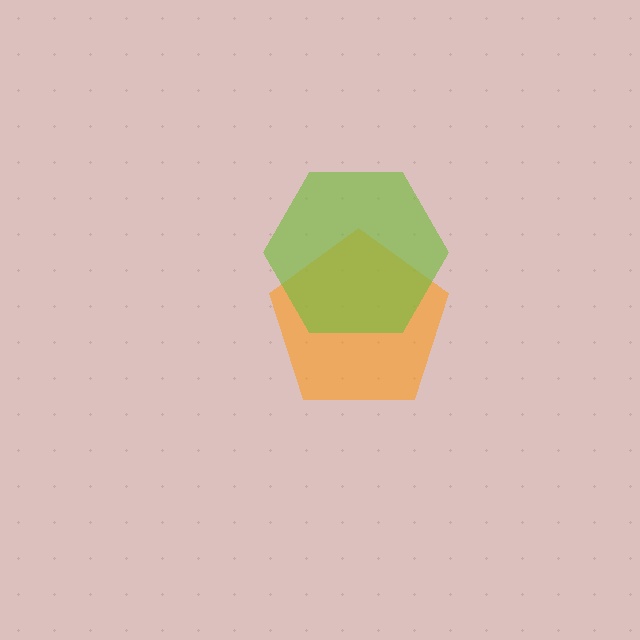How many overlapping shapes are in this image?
There are 2 overlapping shapes in the image.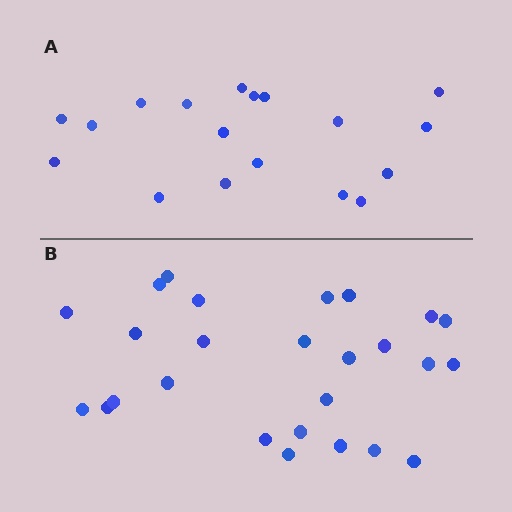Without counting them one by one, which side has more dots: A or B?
Region B (the bottom region) has more dots.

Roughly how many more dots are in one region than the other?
Region B has roughly 8 or so more dots than region A.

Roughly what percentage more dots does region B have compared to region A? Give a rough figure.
About 45% more.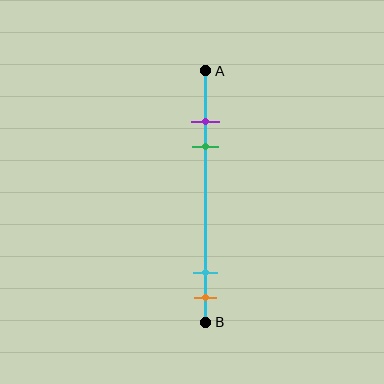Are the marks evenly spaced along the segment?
No, the marks are not evenly spaced.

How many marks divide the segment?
There are 4 marks dividing the segment.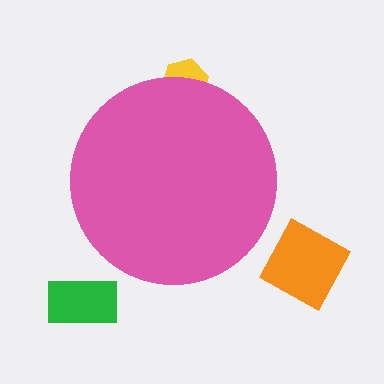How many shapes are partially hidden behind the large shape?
1 shape is partially hidden.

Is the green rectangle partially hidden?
No, the green rectangle is fully visible.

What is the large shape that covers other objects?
A pink circle.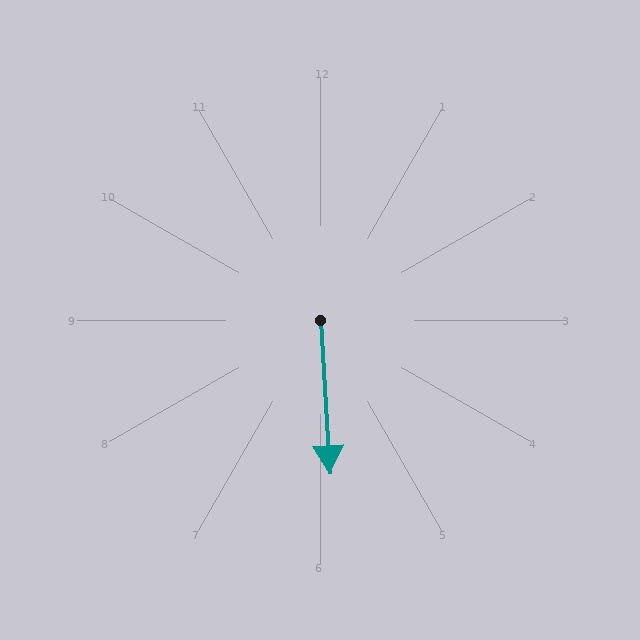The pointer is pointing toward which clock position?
Roughly 6 o'clock.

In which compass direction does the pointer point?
South.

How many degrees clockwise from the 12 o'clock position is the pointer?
Approximately 176 degrees.